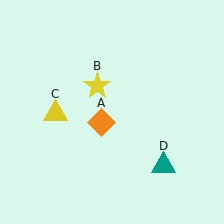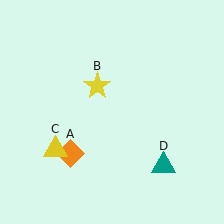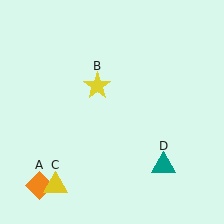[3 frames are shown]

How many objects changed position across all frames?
2 objects changed position: orange diamond (object A), yellow triangle (object C).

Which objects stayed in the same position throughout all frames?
Yellow star (object B) and teal triangle (object D) remained stationary.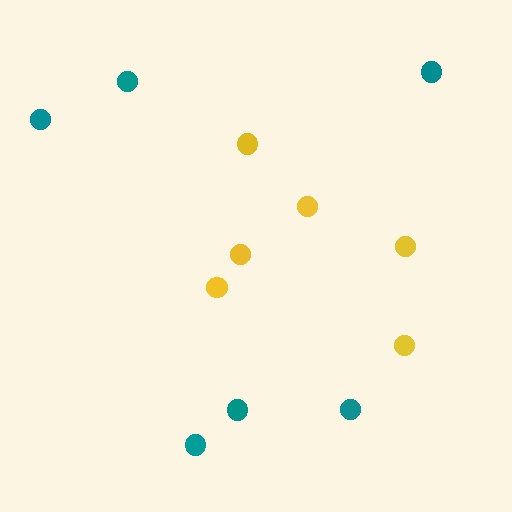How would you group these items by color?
There are 2 groups: one group of yellow circles (6) and one group of teal circles (6).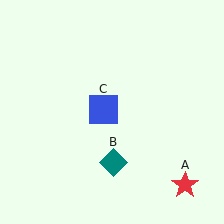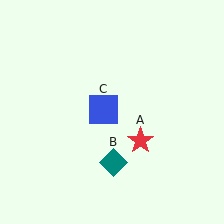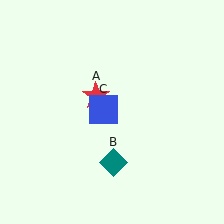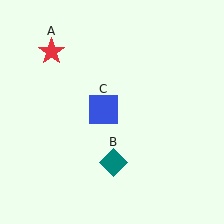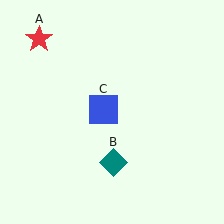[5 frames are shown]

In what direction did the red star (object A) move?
The red star (object A) moved up and to the left.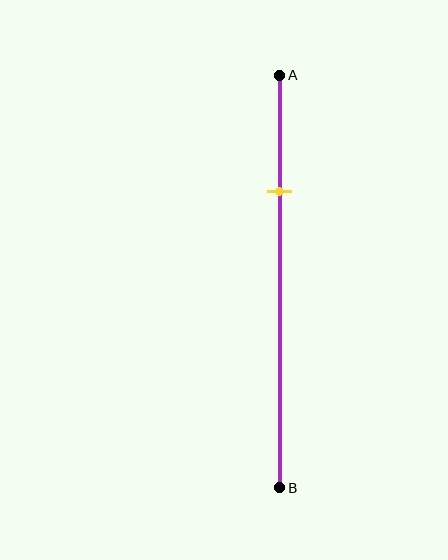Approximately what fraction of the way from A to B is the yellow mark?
The yellow mark is approximately 30% of the way from A to B.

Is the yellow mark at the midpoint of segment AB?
No, the mark is at about 30% from A, not at the 50% midpoint.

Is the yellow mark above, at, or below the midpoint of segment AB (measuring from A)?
The yellow mark is above the midpoint of segment AB.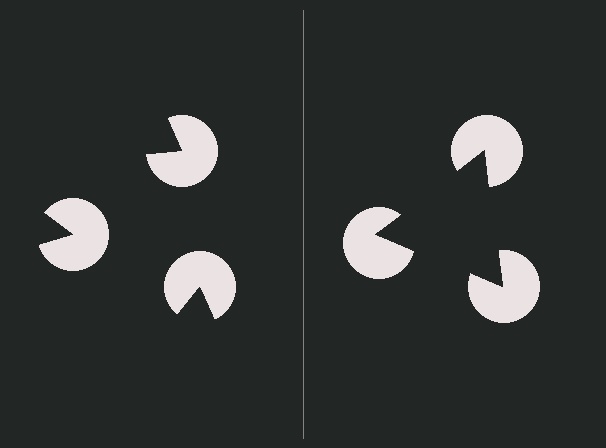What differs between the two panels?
The pac-man discs are positioned identically on both sides; only the wedge orientations differ. On the right they align to a triangle; on the left they are misaligned.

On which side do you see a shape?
An illusory triangle appears on the right side. On the left side the wedge cuts are rotated, so no coherent shape forms.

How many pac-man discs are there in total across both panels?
6 — 3 on each side.